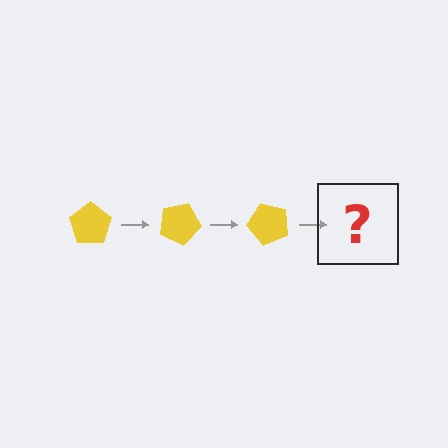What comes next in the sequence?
The next element should be a yellow pentagon rotated 75 degrees.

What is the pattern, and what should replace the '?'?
The pattern is that the pentagon rotates 25 degrees each step. The '?' should be a yellow pentagon rotated 75 degrees.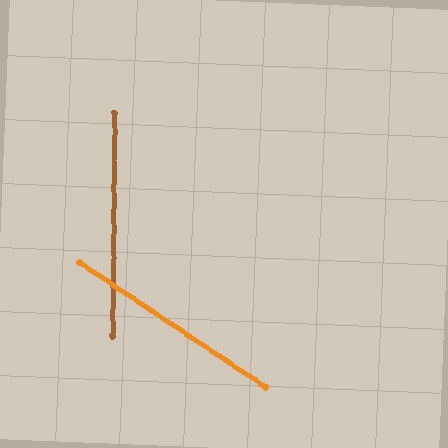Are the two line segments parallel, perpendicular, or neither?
Neither parallel nor perpendicular — they differ by about 57°.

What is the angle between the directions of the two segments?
Approximately 57 degrees.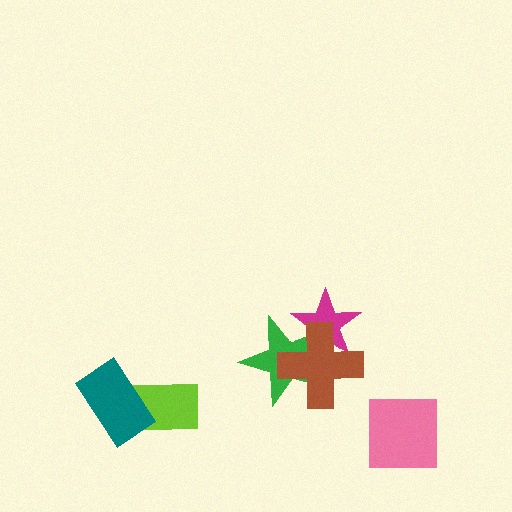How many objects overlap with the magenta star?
2 objects overlap with the magenta star.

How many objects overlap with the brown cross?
2 objects overlap with the brown cross.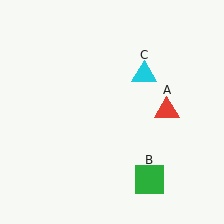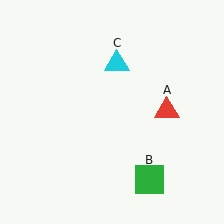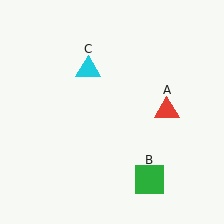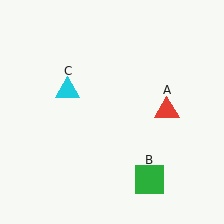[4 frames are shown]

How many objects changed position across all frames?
1 object changed position: cyan triangle (object C).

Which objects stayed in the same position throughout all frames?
Red triangle (object A) and green square (object B) remained stationary.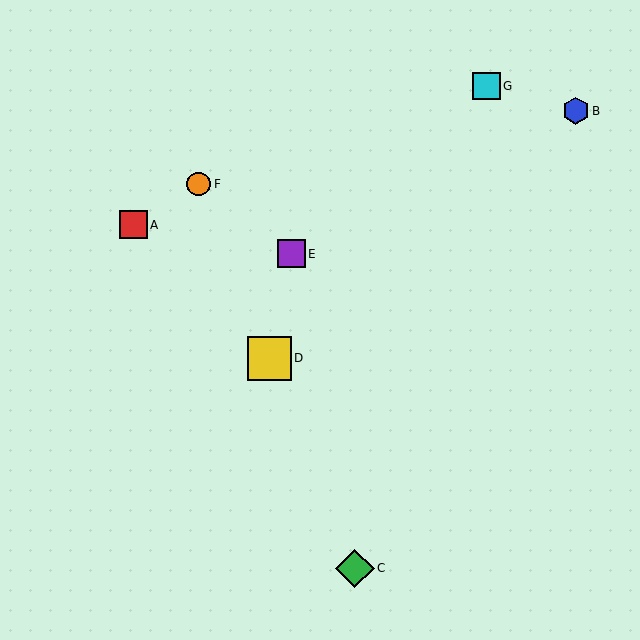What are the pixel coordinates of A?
Object A is at (133, 225).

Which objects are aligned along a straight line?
Objects C, D, F are aligned along a straight line.